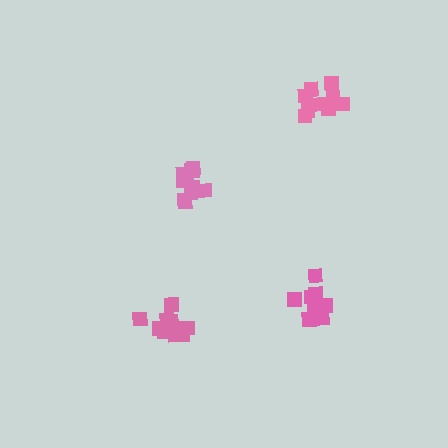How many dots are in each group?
Group 1: 10 dots, Group 2: 9 dots, Group 3: 10 dots, Group 4: 9 dots (38 total).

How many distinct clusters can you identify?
There are 4 distinct clusters.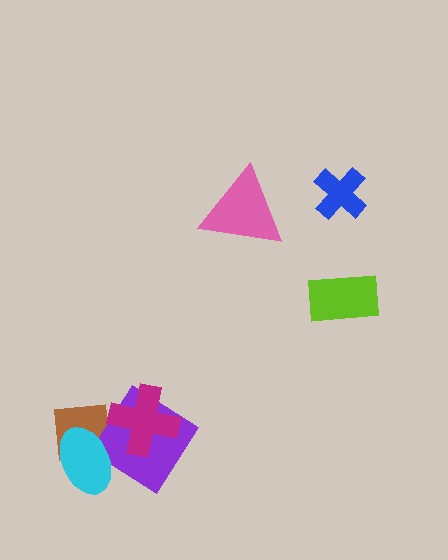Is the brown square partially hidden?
Yes, it is partially covered by another shape.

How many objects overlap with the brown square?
3 objects overlap with the brown square.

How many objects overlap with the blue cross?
0 objects overlap with the blue cross.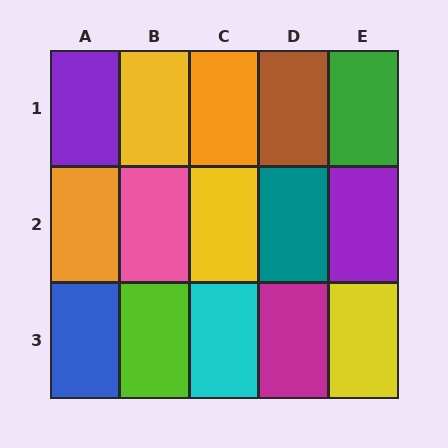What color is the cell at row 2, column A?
Orange.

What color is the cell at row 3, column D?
Magenta.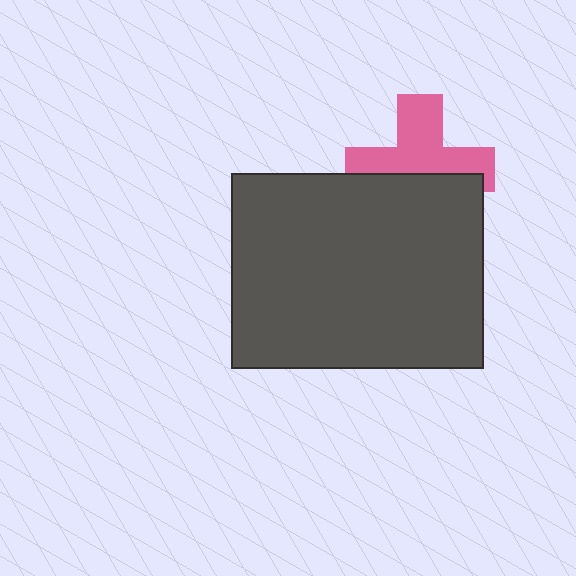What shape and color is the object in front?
The object in front is a dark gray rectangle.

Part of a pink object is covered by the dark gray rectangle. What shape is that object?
It is a cross.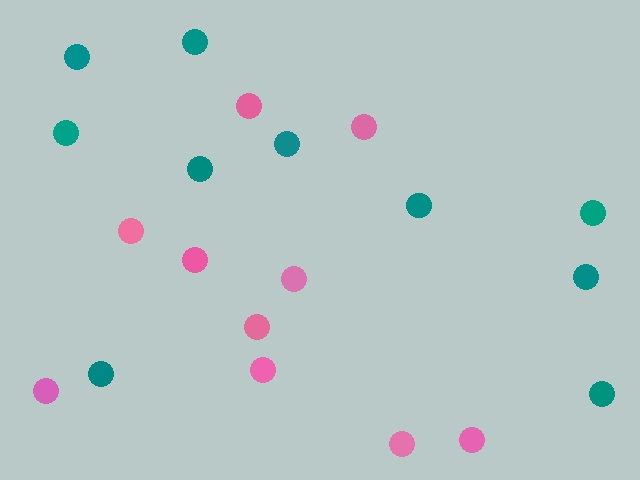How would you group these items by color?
There are 2 groups: one group of pink circles (10) and one group of teal circles (10).